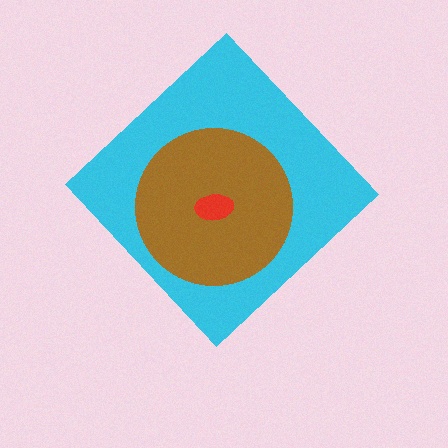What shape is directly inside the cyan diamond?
The brown circle.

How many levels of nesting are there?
3.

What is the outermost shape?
The cyan diamond.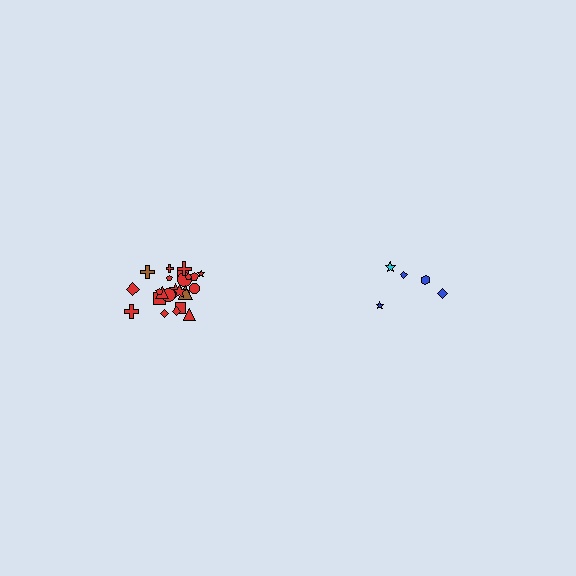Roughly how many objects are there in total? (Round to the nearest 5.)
Roughly 30 objects in total.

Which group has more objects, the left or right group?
The left group.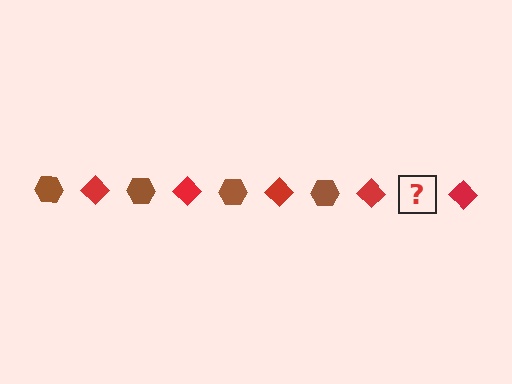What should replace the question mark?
The question mark should be replaced with a brown hexagon.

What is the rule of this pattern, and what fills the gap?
The rule is that the pattern alternates between brown hexagon and red diamond. The gap should be filled with a brown hexagon.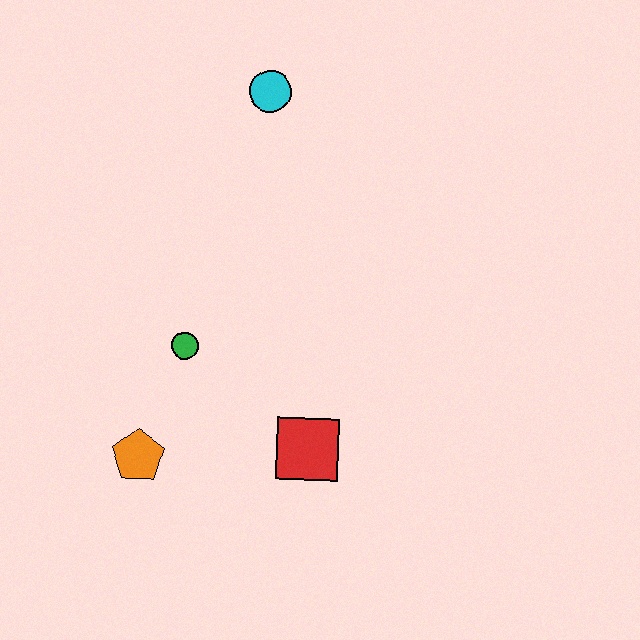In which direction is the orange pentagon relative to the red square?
The orange pentagon is to the left of the red square.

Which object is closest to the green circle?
The orange pentagon is closest to the green circle.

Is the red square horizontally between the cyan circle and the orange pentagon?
No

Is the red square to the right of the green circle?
Yes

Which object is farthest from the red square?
The cyan circle is farthest from the red square.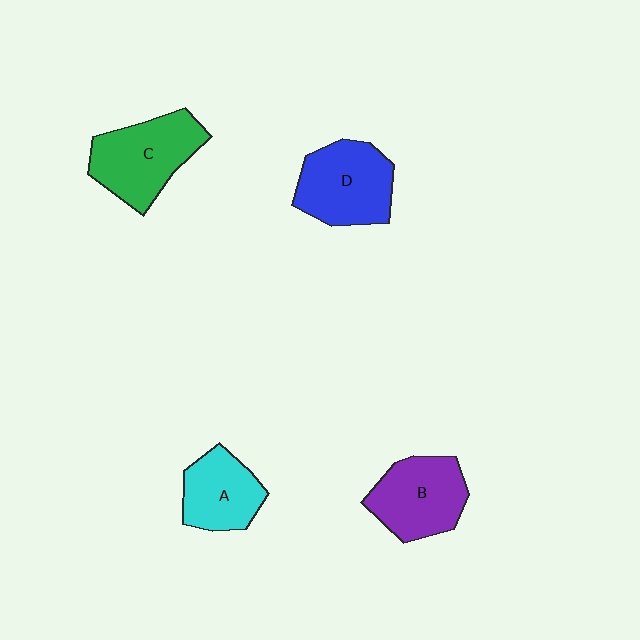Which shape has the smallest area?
Shape A (cyan).